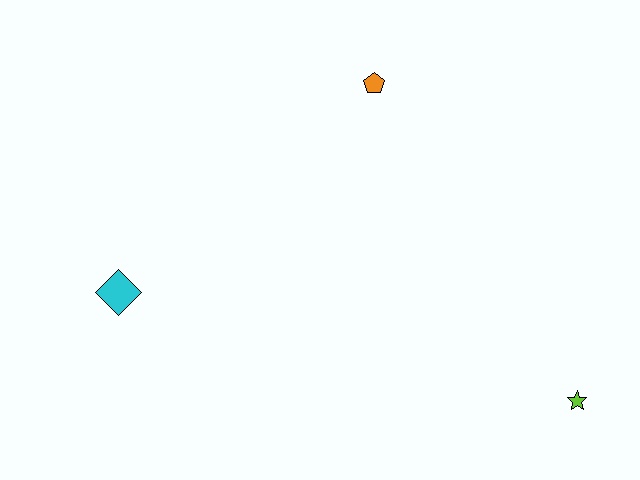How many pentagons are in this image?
There is 1 pentagon.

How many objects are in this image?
There are 3 objects.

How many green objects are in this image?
There are no green objects.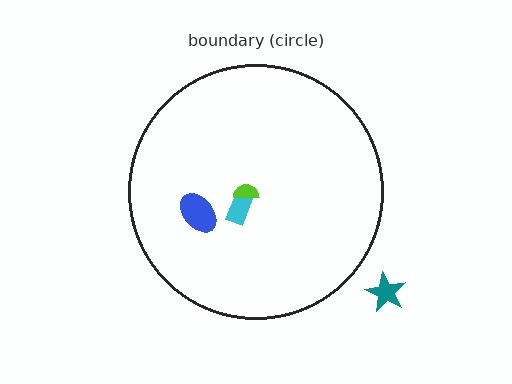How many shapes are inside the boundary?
3 inside, 1 outside.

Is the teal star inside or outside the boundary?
Outside.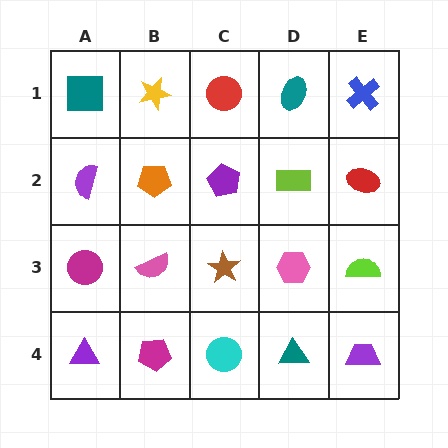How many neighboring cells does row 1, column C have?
3.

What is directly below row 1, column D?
A lime rectangle.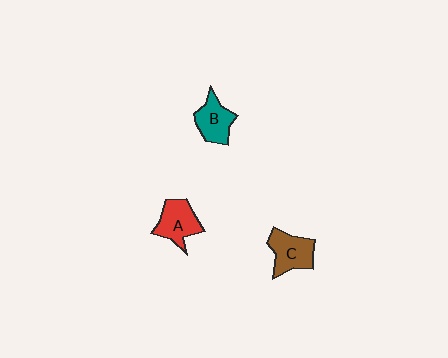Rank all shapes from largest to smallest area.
From largest to smallest: C (brown), A (red), B (teal).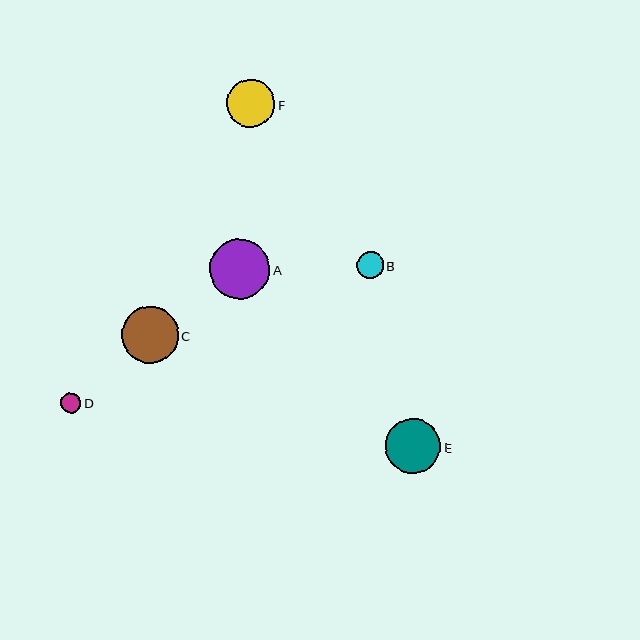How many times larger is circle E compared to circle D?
Circle E is approximately 2.8 times the size of circle D.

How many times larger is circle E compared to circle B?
Circle E is approximately 2.1 times the size of circle B.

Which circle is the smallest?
Circle D is the smallest with a size of approximately 20 pixels.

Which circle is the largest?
Circle A is the largest with a size of approximately 60 pixels.